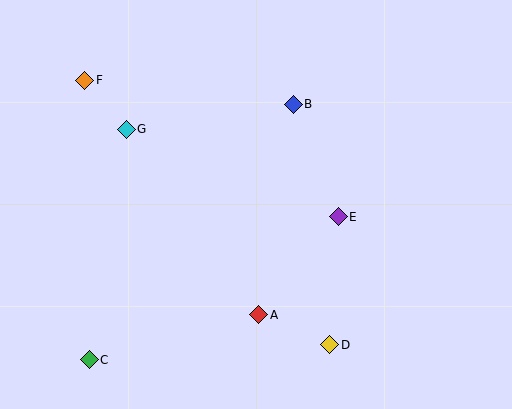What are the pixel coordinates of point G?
Point G is at (126, 129).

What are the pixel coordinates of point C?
Point C is at (89, 360).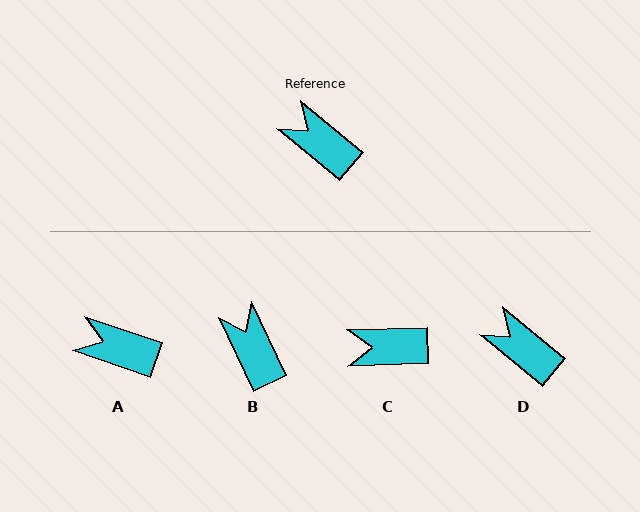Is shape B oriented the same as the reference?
No, it is off by about 25 degrees.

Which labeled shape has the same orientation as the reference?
D.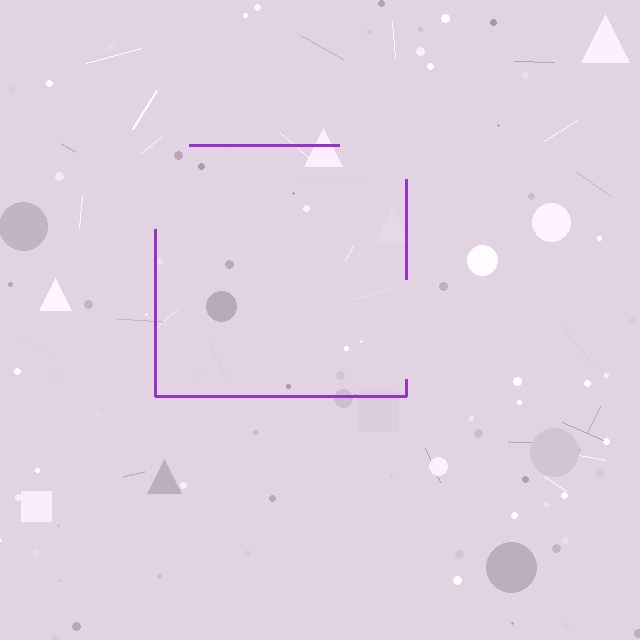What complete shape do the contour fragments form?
The contour fragments form a square.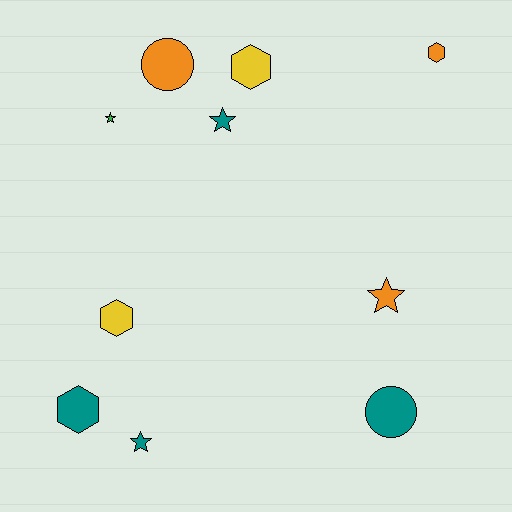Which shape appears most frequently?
Star, with 4 objects.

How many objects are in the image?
There are 10 objects.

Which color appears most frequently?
Teal, with 4 objects.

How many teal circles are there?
There is 1 teal circle.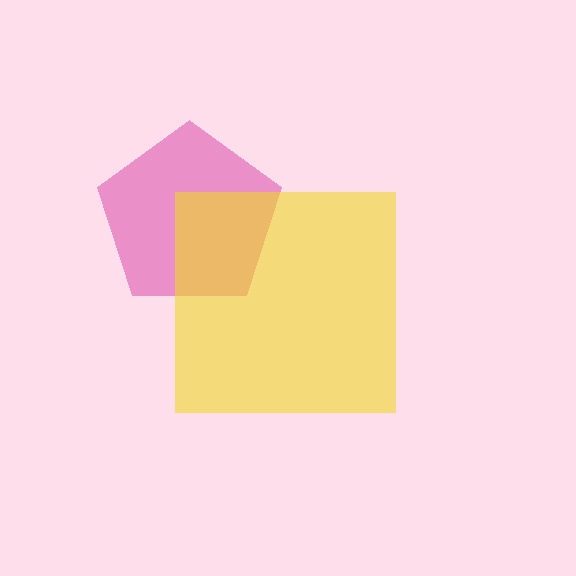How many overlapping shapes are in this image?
There are 2 overlapping shapes in the image.